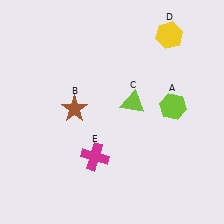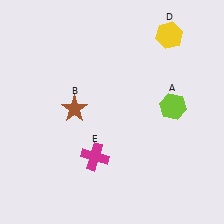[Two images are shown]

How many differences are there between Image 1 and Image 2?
There is 1 difference between the two images.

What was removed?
The lime triangle (C) was removed in Image 2.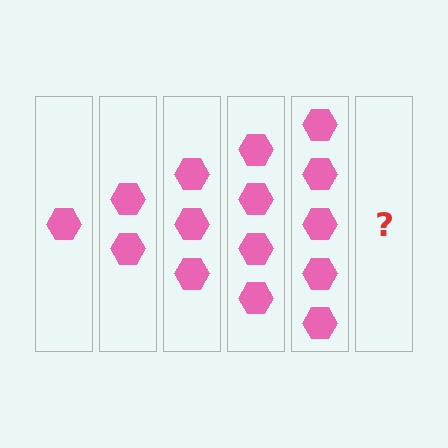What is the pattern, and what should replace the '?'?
The pattern is that each step adds one more hexagon. The '?' should be 6 hexagons.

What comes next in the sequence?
The next element should be 6 hexagons.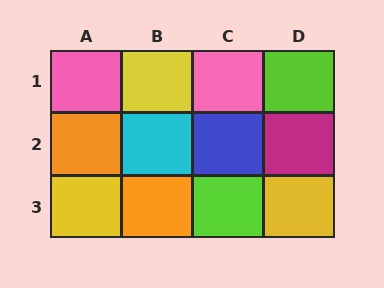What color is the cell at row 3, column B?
Orange.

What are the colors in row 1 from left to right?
Pink, yellow, pink, lime.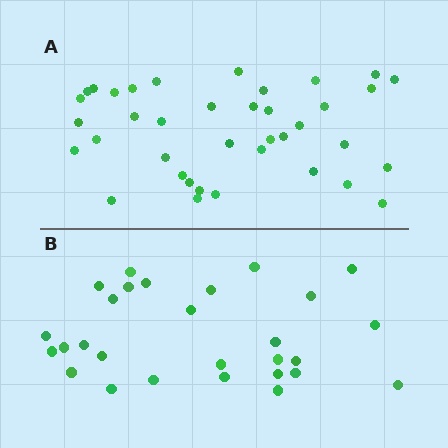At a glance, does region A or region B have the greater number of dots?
Region A (the top region) has more dots.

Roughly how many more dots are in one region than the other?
Region A has roughly 10 or so more dots than region B.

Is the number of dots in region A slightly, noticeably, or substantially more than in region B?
Region A has noticeably more, but not dramatically so. The ratio is roughly 1.4 to 1.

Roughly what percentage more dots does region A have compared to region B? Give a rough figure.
About 35% more.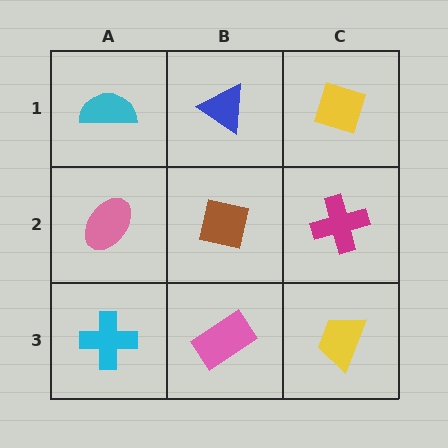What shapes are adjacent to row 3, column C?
A magenta cross (row 2, column C), a pink rectangle (row 3, column B).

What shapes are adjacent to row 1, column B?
A brown square (row 2, column B), a cyan semicircle (row 1, column A), a yellow diamond (row 1, column C).